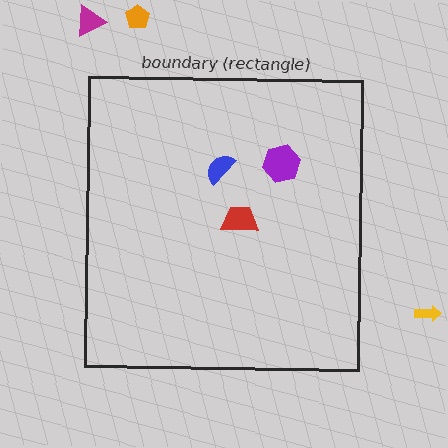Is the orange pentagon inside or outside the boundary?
Outside.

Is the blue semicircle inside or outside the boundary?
Inside.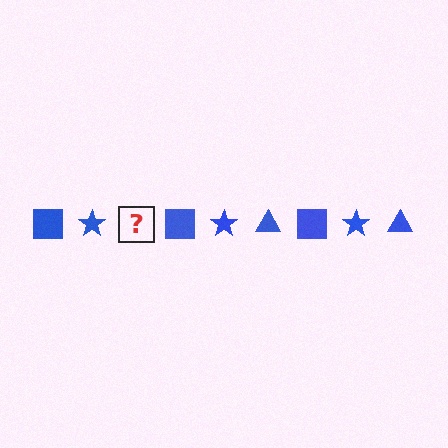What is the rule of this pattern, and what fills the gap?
The rule is that the pattern cycles through square, star, triangle shapes in blue. The gap should be filled with a blue triangle.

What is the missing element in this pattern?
The missing element is a blue triangle.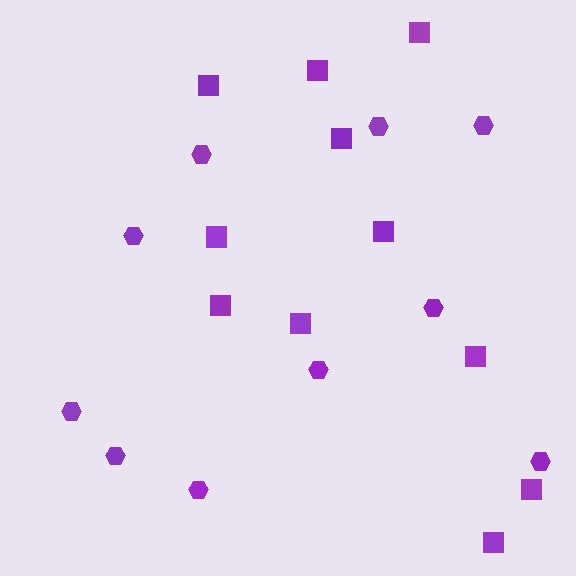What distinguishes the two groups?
There are 2 groups: one group of squares (11) and one group of hexagons (10).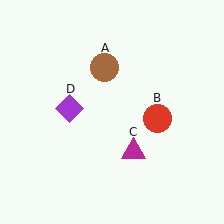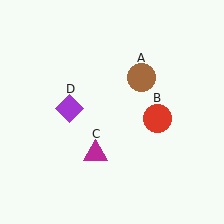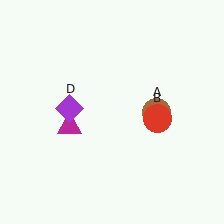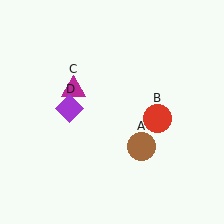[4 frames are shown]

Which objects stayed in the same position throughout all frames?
Red circle (object B) and purple diamond (object D) remained stationary.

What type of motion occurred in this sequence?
The brown circle (object A), magenta triangle (object C) rotated clockwise around the center of the scene.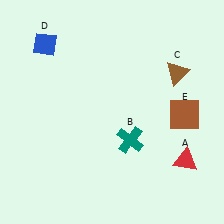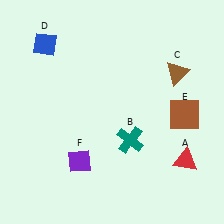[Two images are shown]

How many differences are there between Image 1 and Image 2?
There is 1 difference between the two images.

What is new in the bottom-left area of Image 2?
A purple diamond (F) was added in the bottom-left area of Image 2.